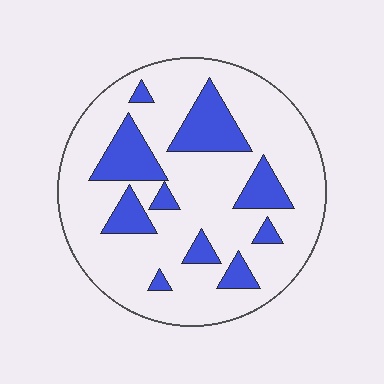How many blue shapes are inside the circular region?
10.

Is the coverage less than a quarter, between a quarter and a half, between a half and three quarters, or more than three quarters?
Less than a quarter.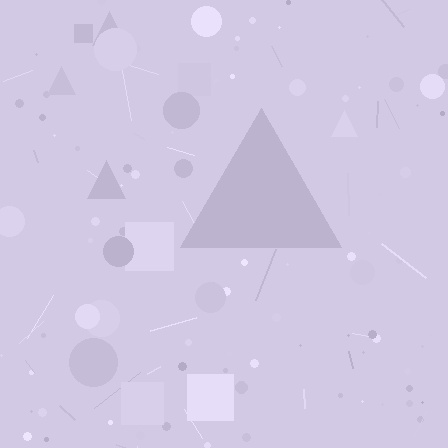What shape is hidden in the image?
A triangle is hidden in the image.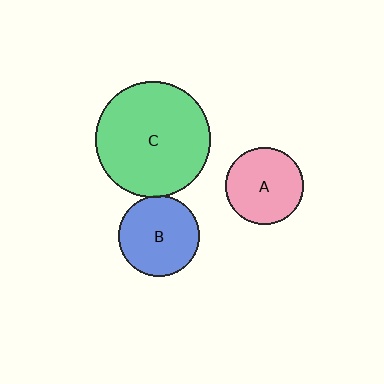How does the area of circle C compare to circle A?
Approximately 2.2 times.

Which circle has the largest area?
Circle C (green).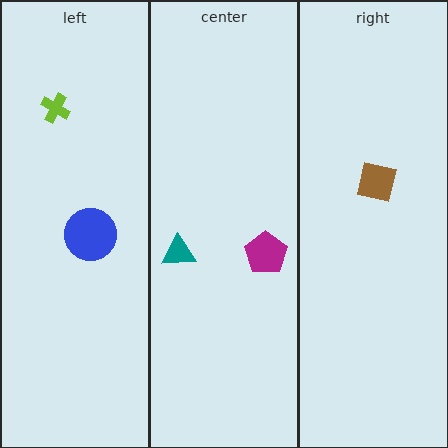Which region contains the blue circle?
The left region.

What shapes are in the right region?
The brown square.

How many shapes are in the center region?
2.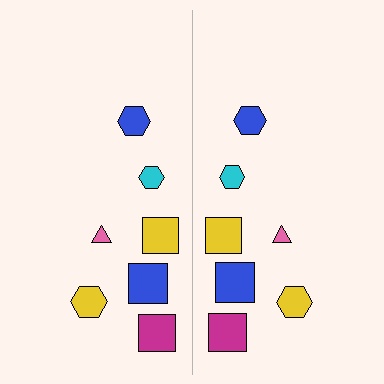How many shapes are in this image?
There are 14 shapes in this image.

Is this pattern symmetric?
Yes, this pattern has bilateral (reflection) symmetry.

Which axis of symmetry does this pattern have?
The pattern has a vertical axis of symmetry running through the center of the image.